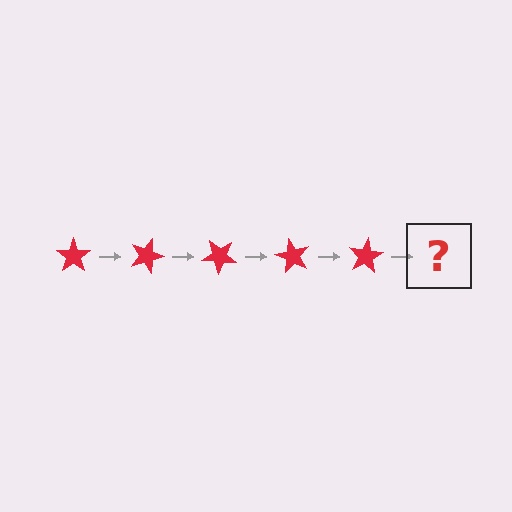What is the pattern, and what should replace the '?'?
The pattern is that the star rotates 20 degrees each step. The '?' should be a red star rotated 100 degrees.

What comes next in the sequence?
The next element should be a red star rotated 100 degrees.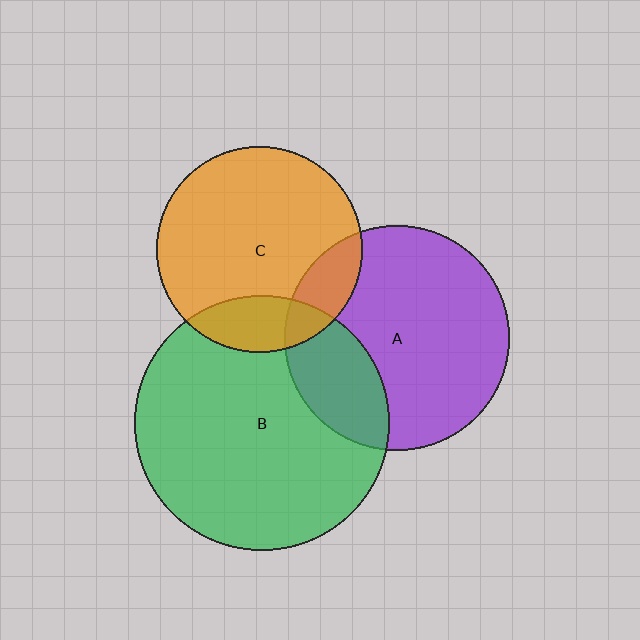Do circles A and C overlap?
Yes.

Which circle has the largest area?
Circle B (green).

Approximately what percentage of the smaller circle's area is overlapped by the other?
Approximately 15%.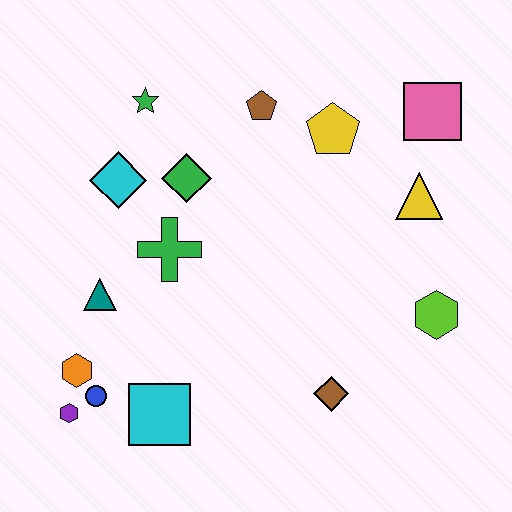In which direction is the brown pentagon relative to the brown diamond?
The brown pentagon is above the brown diamond.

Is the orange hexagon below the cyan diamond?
Yes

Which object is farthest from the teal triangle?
The pink square is farthest from the teal triangle.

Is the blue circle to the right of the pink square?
No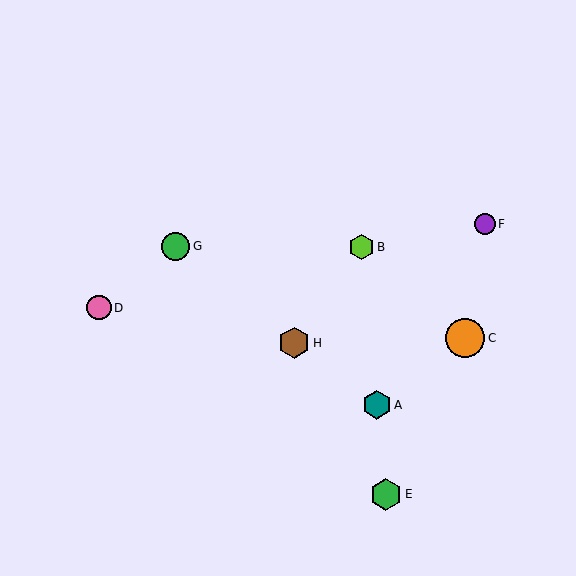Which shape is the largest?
The orange circle (labeled C) is the largest.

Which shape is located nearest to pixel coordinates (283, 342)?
The brown hexagon (labeled H) at (294, 343) is nearest to that location.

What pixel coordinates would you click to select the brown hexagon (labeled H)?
Click at (294, 343) to select the brown hexagon H.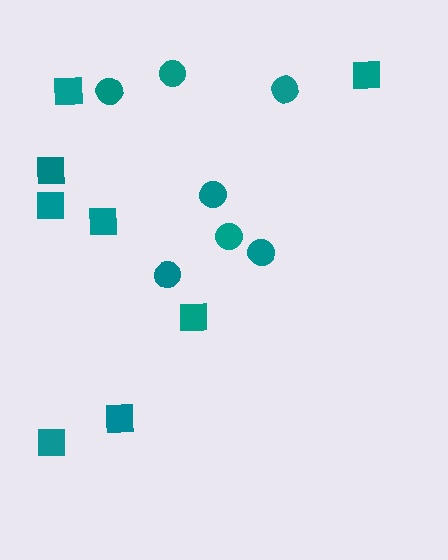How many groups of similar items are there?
There are 2 groups: one group of squares (8) and one group of circles (7).